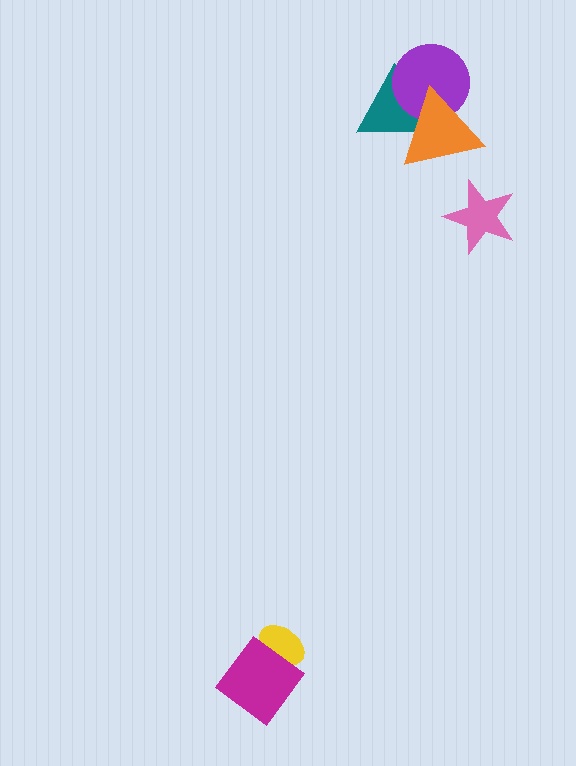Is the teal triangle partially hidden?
Yes, it is partially covered by another shape.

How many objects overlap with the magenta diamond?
1 object overlaps with the magenta diamond.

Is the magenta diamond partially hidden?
No, no other shape covers it.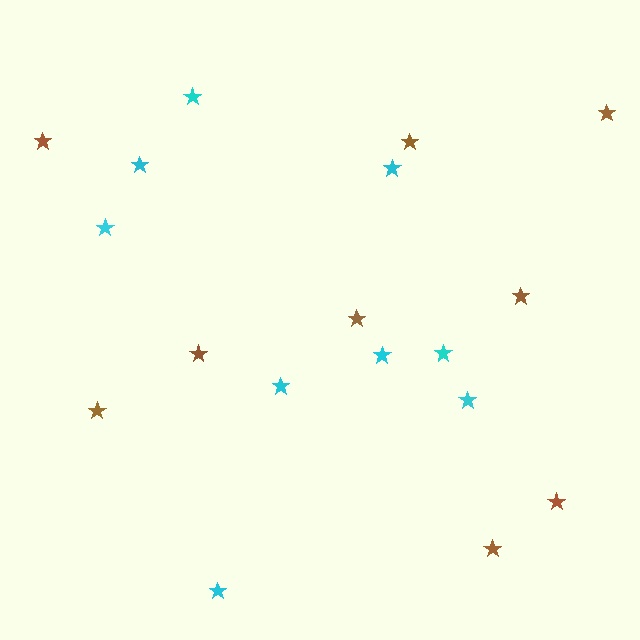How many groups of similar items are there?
There are 2 groups: one group of brown stars (9) and one group of cyan stars (9).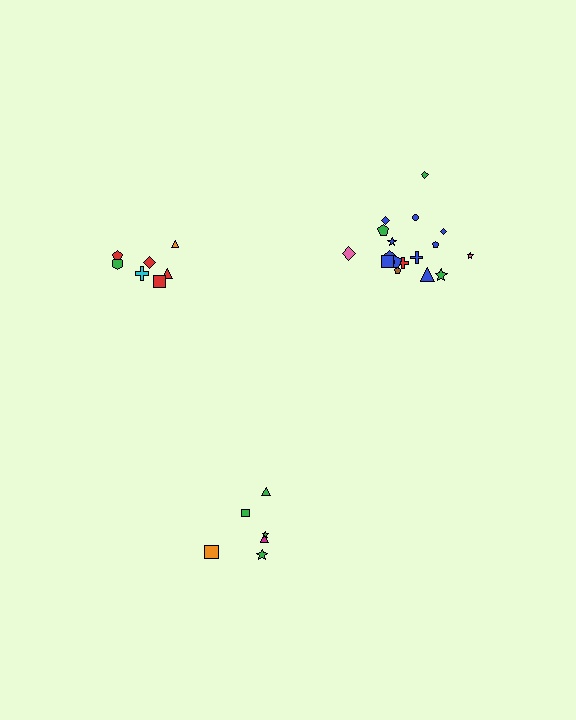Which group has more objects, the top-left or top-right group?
The top-right group.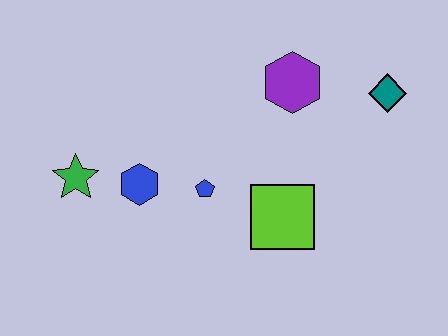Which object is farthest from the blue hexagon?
The teal diamond is farthest from the blue hexagon.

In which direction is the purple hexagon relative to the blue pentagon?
The purple hexagon is above the blue pentagon.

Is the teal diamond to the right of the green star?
Yes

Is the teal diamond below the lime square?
No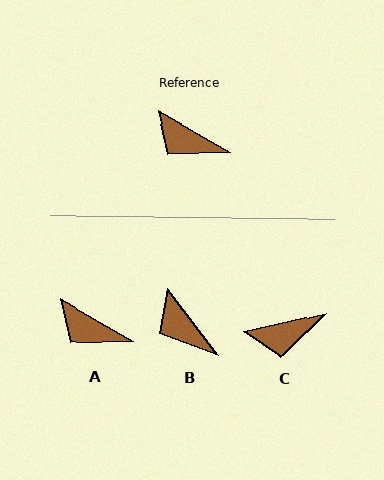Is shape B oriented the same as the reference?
No, it is off by about 23 degrees.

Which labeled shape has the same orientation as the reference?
A.